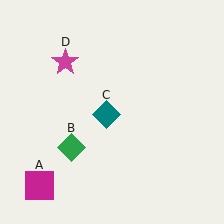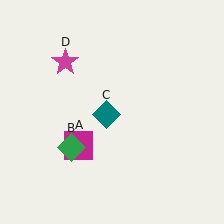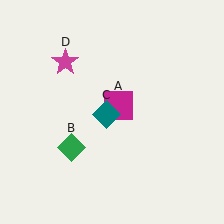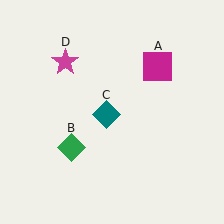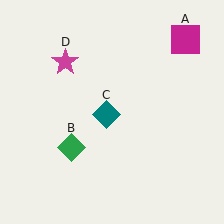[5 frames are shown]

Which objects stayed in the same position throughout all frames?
Green diamond (object B) and teal diamond (object C) and magenta star (object D) remained stationary.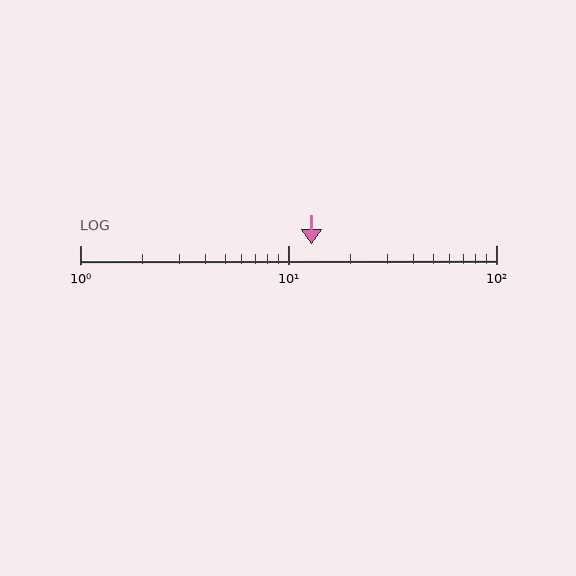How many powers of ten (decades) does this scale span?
The scale spans 2 decades, from 1 to 100.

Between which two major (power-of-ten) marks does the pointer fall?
The pointer is between 10 and 100.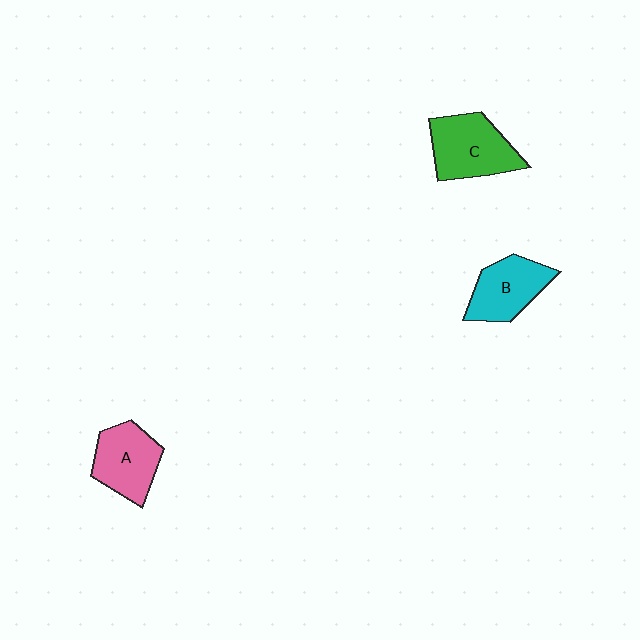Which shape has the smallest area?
Shape B (cyan).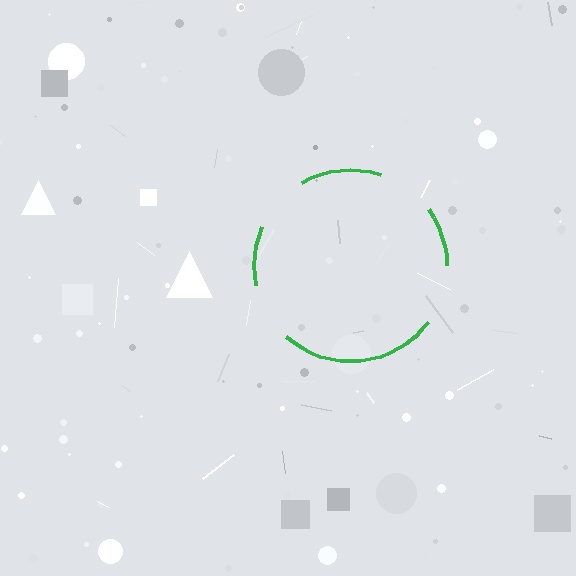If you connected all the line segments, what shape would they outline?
They would outline a circle.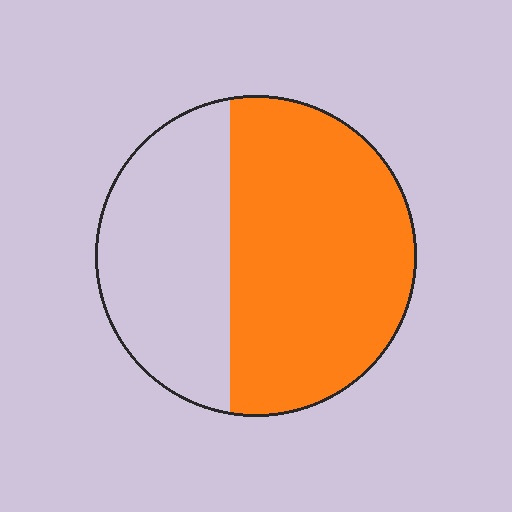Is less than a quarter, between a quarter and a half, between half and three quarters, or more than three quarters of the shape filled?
Between half and three quarters.